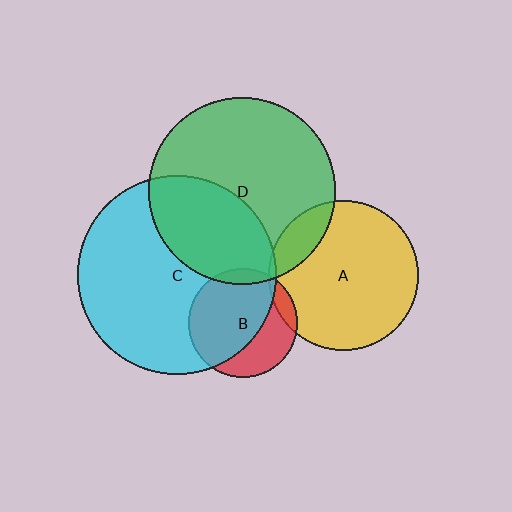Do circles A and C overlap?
Yes.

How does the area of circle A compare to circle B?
Approximately 1.9 times.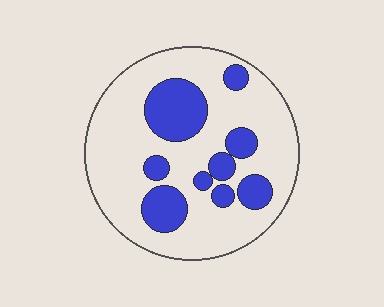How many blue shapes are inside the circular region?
9.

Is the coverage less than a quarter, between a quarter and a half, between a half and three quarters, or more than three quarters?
Between a quarter and a half.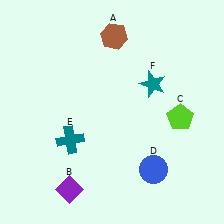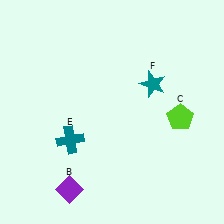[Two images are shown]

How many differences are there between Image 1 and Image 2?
There are 2 differences between the two images.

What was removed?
The brown hexagon (A), the blue circle (D) were removed in Image 2.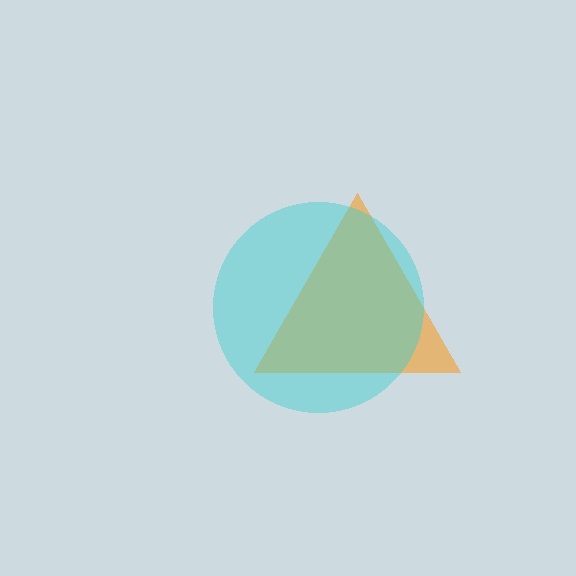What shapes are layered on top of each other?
The layered shapes are: an orange triangle, a cyan circle.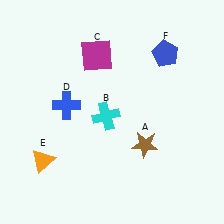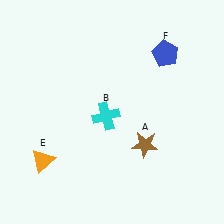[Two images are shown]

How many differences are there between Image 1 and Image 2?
There are 2 differences between the two images.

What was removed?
The blue cross (D), the magenta square (C) were removed in Image 2.